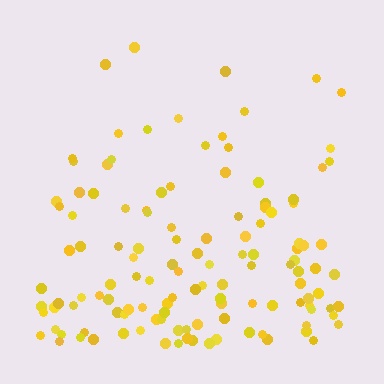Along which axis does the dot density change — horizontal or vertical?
Vertical.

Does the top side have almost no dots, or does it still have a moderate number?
Still a moderate number, just noticeably fewer than the bottom.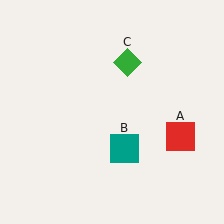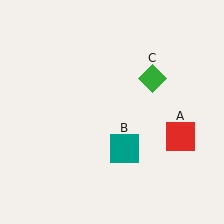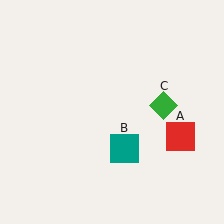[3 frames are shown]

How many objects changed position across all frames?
1 object changed position: green diamond (object C).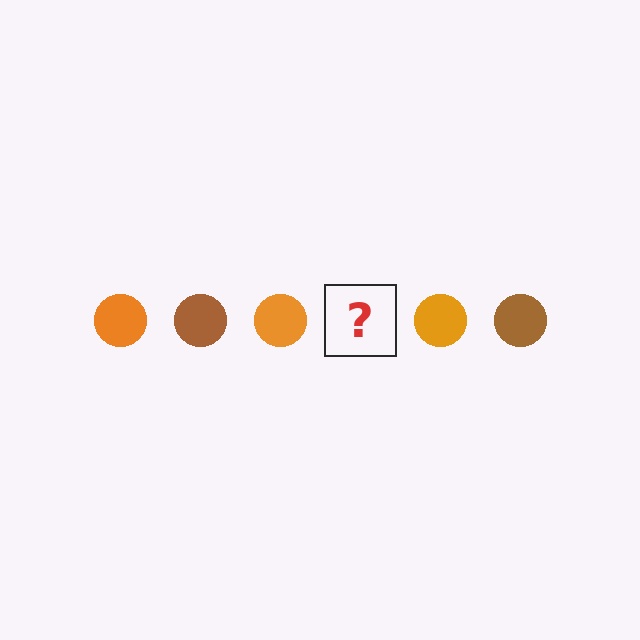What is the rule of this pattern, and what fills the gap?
The rule is that the pattern cycles through orange, brown circles. The gap should be filled with a brown circle.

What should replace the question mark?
The question mark should be replaced with a brown circle.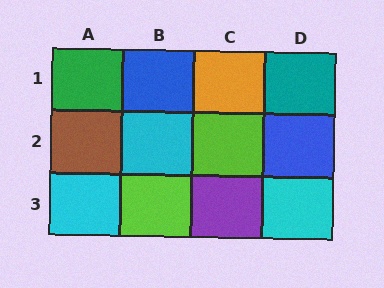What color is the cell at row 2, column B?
Cyan.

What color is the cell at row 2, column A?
Brown.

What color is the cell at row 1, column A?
Green.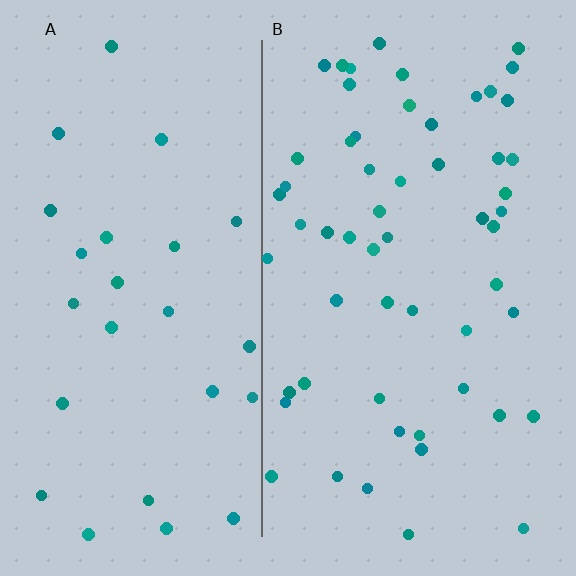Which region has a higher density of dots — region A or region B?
B (the right).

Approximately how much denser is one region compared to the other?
Approximately 2.1× — region B over region A.